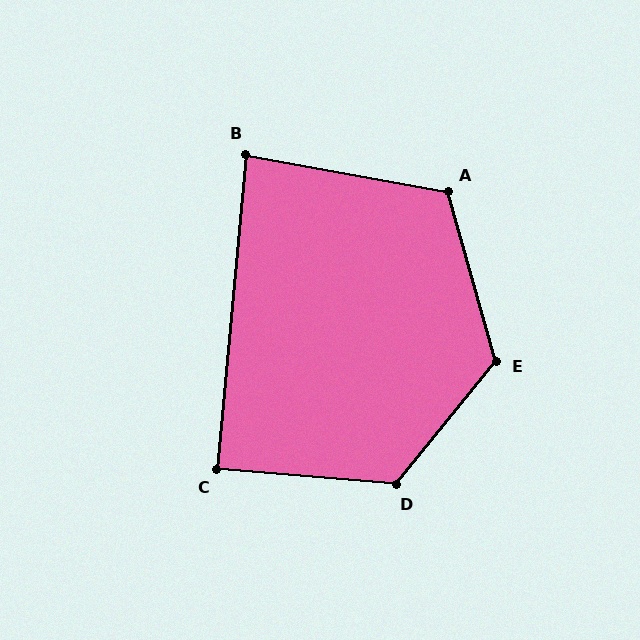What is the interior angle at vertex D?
Approximately 124 degrees (obtuse).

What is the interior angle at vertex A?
Approximately 116 degrees (obtuse).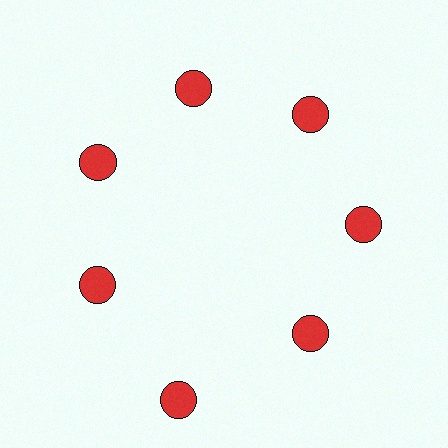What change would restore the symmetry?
The symmetry would be restored by moving it inward, back onto the ring so that all 7 circles sit at equal angles and equal distance from the center.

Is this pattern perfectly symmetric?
No. The 7 red circles are arranged in a ring, but one element near the 6 o'clock position is pushed outward from the center, breaking the 7-fold rotational symmetry.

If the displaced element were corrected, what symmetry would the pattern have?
It would have 7-fold rotational symmetry — the pattern would map onto itself every 51 degrees.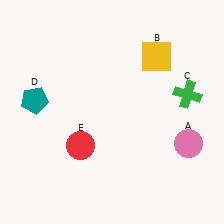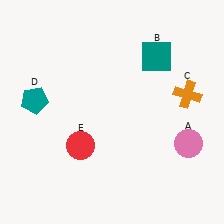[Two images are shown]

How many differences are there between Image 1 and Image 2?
There are 2 differences between the two images.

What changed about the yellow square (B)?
In Image 1, B is yellow. In Image 2, it changed to teal.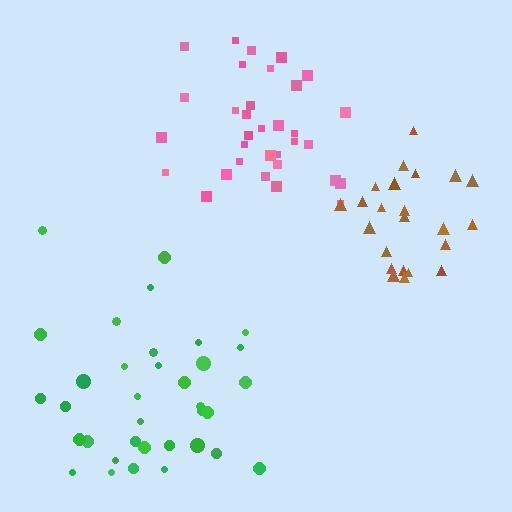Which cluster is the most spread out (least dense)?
Green.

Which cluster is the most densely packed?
Brown.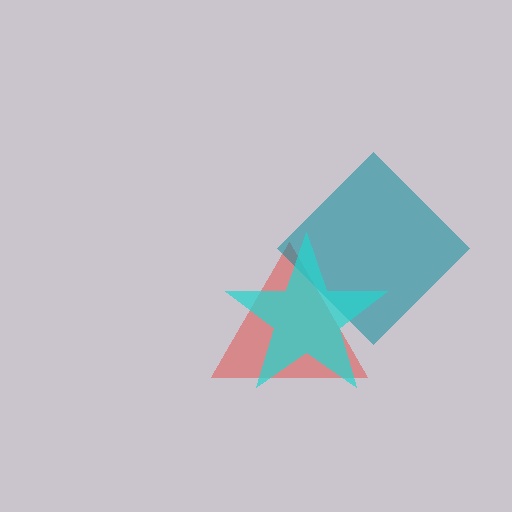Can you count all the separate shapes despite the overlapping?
Yes, there are 3 separate shapes.